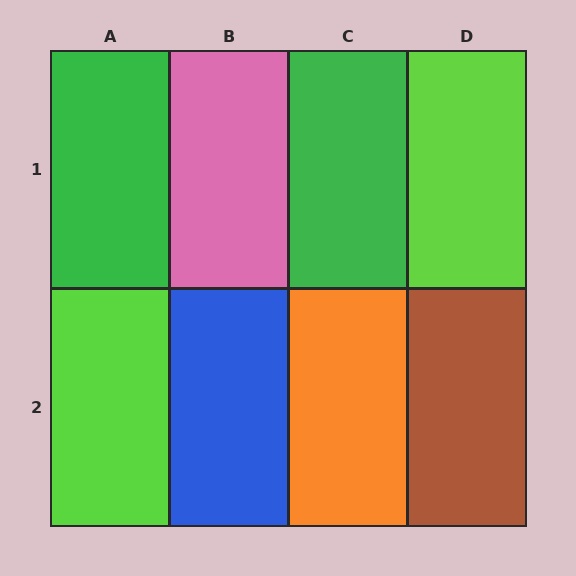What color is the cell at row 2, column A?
Lime.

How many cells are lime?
2 cells are lime.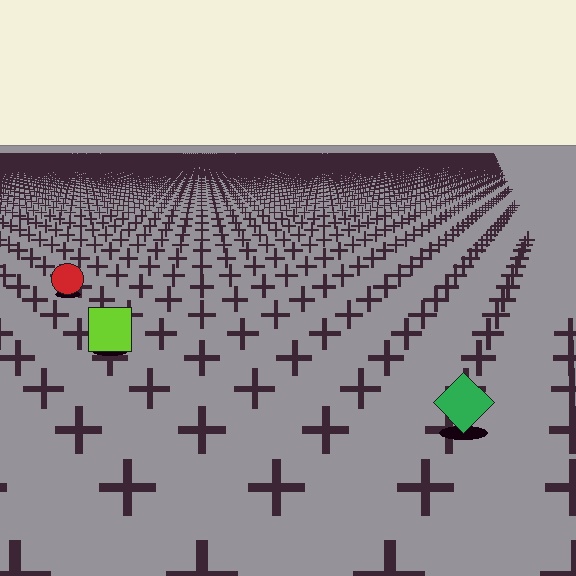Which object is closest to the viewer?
The green diamond is closest. The texture marks near it are larger and more spread out.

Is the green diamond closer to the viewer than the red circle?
Yes. The green diamond is closer — you can tell from the texture gradient: the ground texture is coarser near it.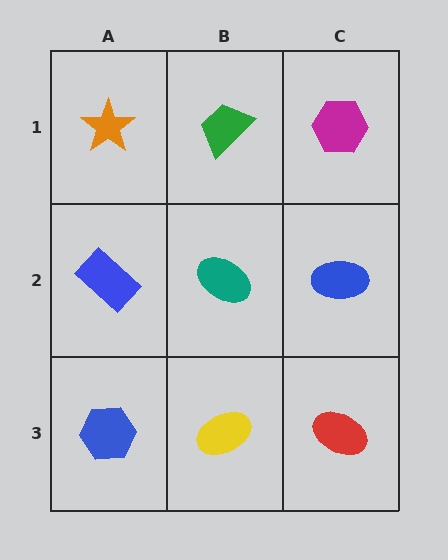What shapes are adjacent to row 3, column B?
A teal ellipse (row 2, column B), a blue hexagon (row 3, column A), a red ellipse (row 3, column C).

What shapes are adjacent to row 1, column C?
A blue ellipse (row 2, column C), a green trapezoid (row 1, column B).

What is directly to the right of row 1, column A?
A green trapezoid.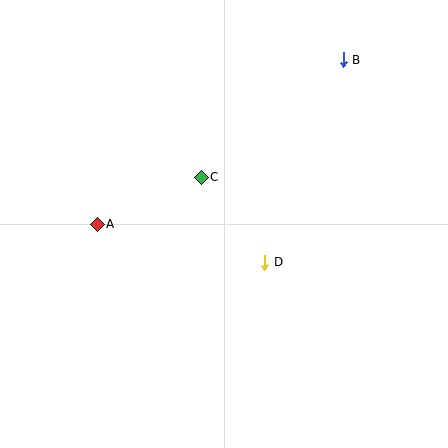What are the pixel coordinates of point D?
Point D is at (265, 262).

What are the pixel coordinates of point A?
Point A is at (97, 224).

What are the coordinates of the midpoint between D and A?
The midpoint between D and A is at (181, 243).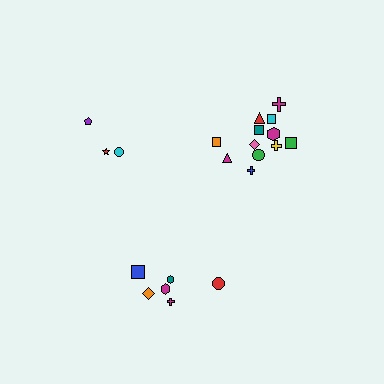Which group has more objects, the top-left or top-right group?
The top-right group.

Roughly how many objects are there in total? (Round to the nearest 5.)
Roughly 20 objects in total.